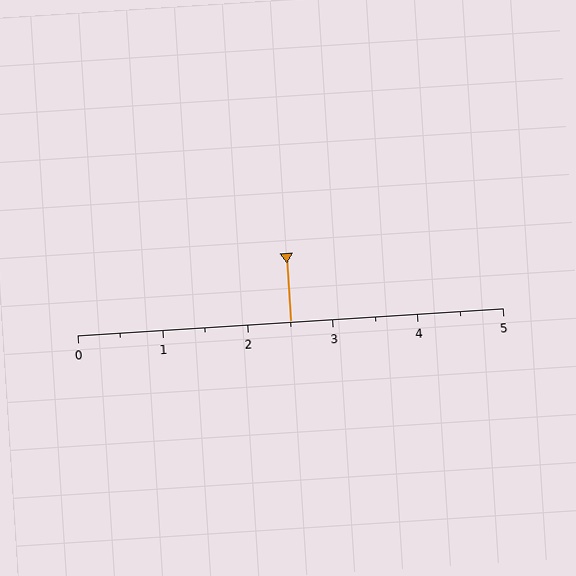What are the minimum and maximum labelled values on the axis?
The axis runs from 0 to 5.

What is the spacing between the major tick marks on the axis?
The major ticks are spaced 1 apart.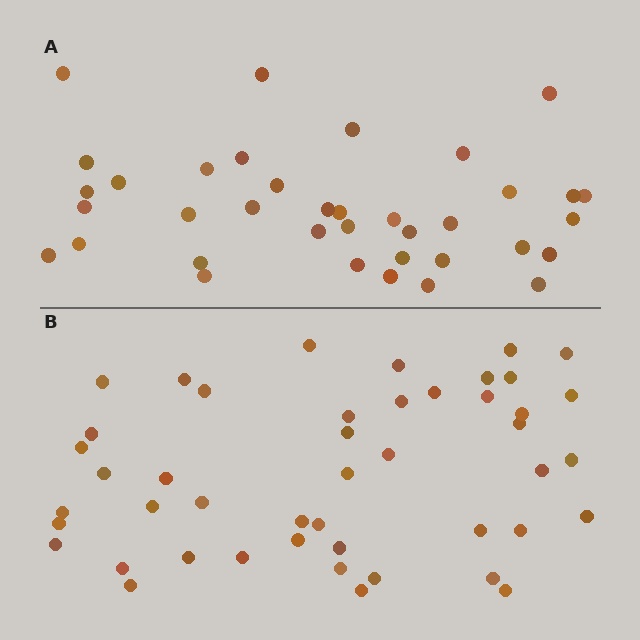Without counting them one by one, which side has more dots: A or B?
Region B (the bottom region) has more dots.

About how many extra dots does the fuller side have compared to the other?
Region B has roughly 8 or so more dots than region A.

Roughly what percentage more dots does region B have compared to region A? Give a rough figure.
About 25% more.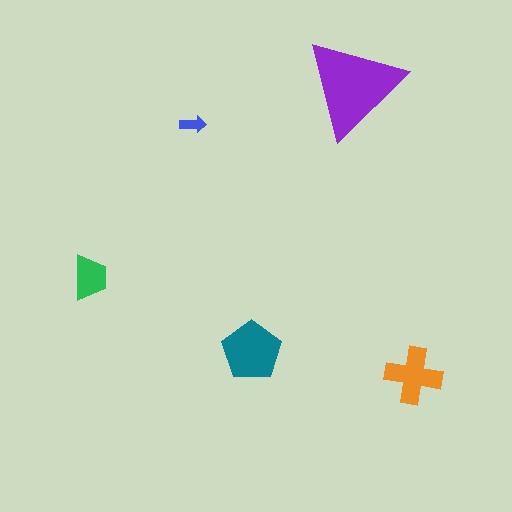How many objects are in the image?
There are 5 objects in the image.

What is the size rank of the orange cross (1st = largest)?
3rd.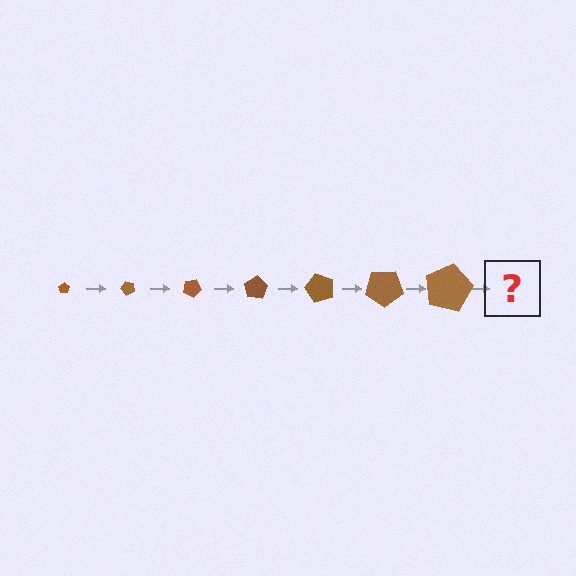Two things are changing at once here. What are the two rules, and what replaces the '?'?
The two rules are that the pentagon grows larger each step and it rotates 50 degrees each step. The '?' should be a pentagon, larger than the previous one and rotated 350 degrees from the start.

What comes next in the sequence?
The next element should be a pentagon, larger than the previous one and rotated 350 degrees from the start.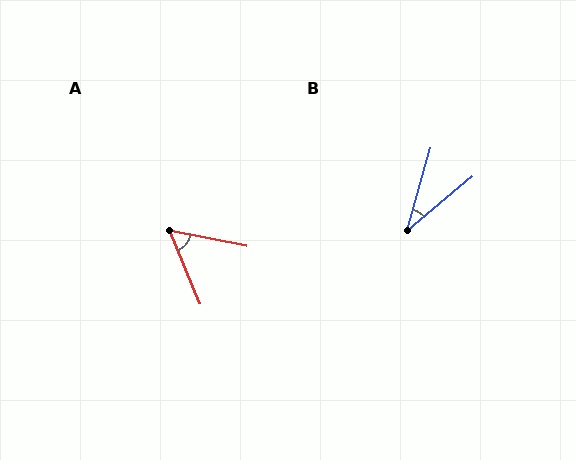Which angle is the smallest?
B, at approximately 34 degrees.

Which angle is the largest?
A, at approximately 56 degrees.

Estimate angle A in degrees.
Approximately 56 degrees.